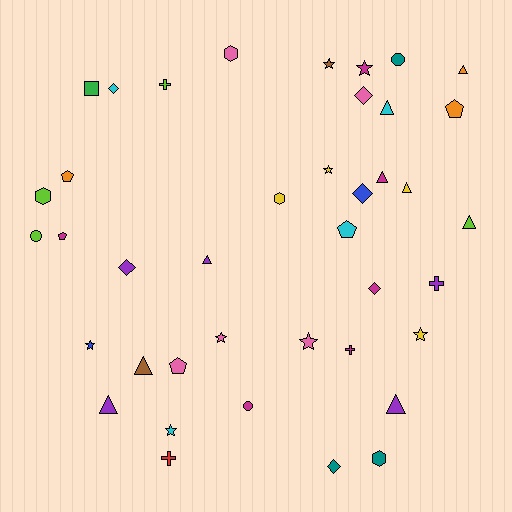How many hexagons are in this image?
There are 4 hexagons.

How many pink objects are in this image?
There are 5 pink objects.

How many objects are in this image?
There are 40 objects.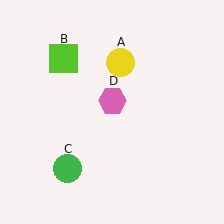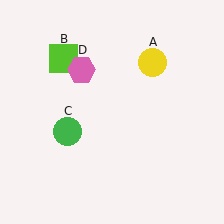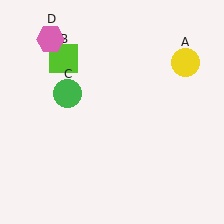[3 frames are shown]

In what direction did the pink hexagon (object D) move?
The pink hexagon (object D) moved up and to the left.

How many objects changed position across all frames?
3 objects changed position: yellow circle (object A), green circle (object C), pink hexagon (object D).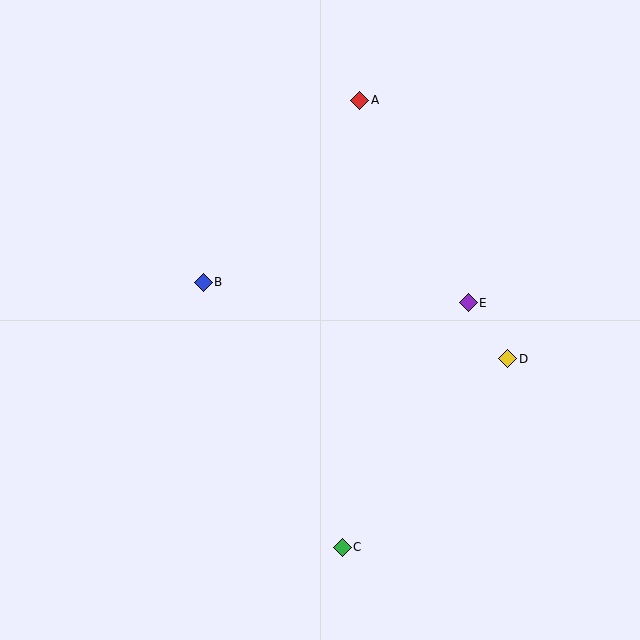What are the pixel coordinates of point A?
Point A is at (360, 100).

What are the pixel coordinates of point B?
Point B is at (203, 282).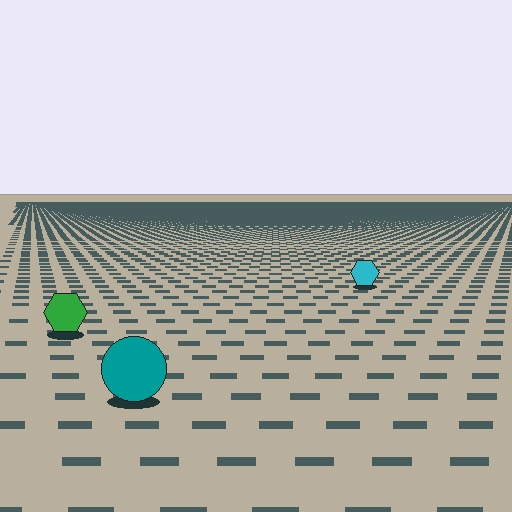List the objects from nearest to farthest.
From nearest to farthest: the teal circle, the green hexagon, the cyan hexagon.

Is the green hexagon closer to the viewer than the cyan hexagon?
Yes. The green hexagon is closer — you can tell from the texture gradient: the ground texture is coarser near it.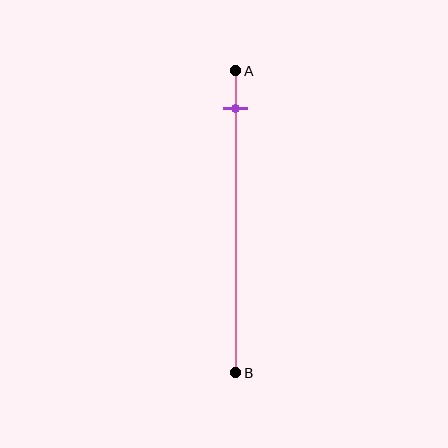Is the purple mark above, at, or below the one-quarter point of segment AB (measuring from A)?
The purple mark is above the one-quarter point of segment AB.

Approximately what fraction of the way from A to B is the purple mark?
The purple mark is approximately 15% of the way from A to B.